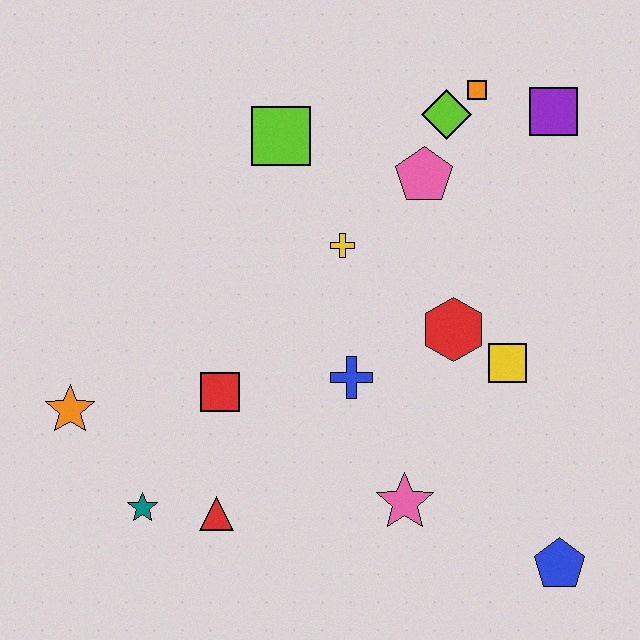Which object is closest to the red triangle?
The teal star is closest to the red triangle.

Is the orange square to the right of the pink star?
Yes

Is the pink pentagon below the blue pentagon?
No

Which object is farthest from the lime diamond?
The teal star is farthest from the lime diamond.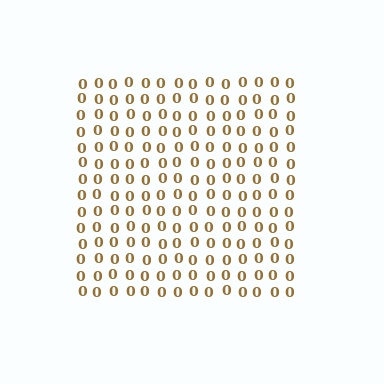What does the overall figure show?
The overall figure shows a square.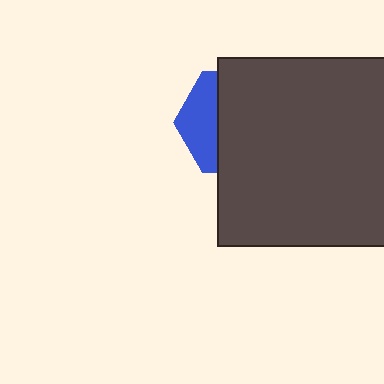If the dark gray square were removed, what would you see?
You would see the complete blue hexagon.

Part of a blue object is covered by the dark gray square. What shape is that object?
It is a hexagon.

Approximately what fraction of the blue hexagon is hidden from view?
Roughly 66% of the blue hexagon is hidden behind the dark gray square.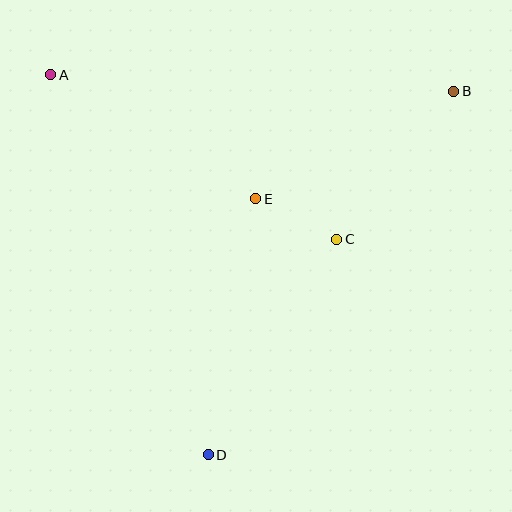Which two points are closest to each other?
Points C and E are closest to each other.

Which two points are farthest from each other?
Points B and D are farthest from each other.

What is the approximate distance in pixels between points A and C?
The distance between A and C is approximately 330 pixels.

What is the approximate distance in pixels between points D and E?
The distance between D and E is approximately 260 pixels.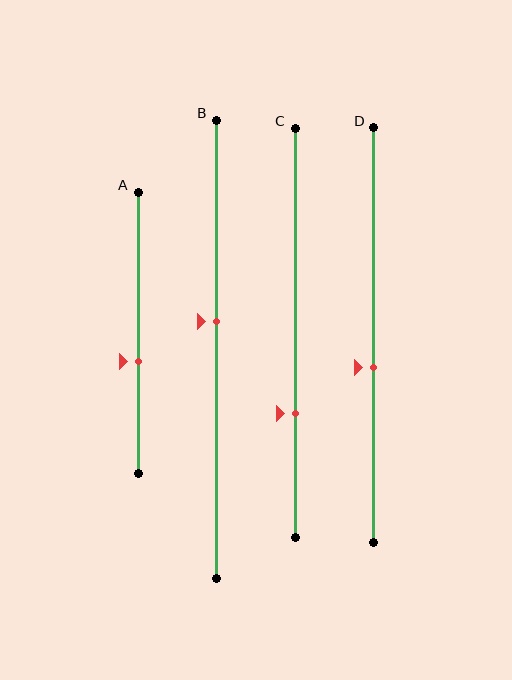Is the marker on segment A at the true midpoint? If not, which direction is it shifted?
No, the marker on segment A is shifted downward by about 10% of the segment length.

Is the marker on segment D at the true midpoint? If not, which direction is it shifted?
No, the marker on segment D is shifted downward by about 8% of the segment length.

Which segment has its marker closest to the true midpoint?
Segment B has its marker closest to the true midpoint.